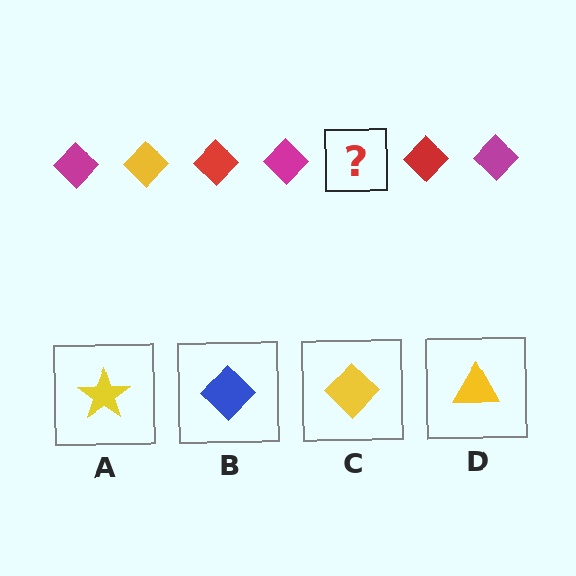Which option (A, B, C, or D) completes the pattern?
C.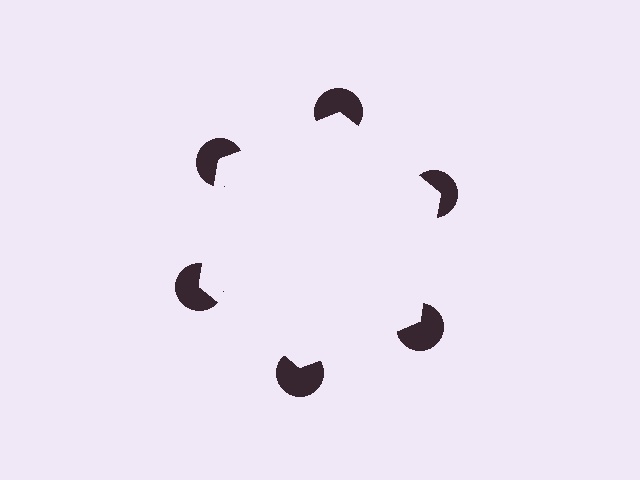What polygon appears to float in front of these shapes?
An illusory hexagon — its edges are inferred from the aligned wedge cuts in the pac-man discs, not physically drawn.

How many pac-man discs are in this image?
There are 6 — one at each vertex of the illusory hexagon.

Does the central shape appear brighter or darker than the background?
It typically appears slightly brighter than the background, even though no actual brightness change is drawn.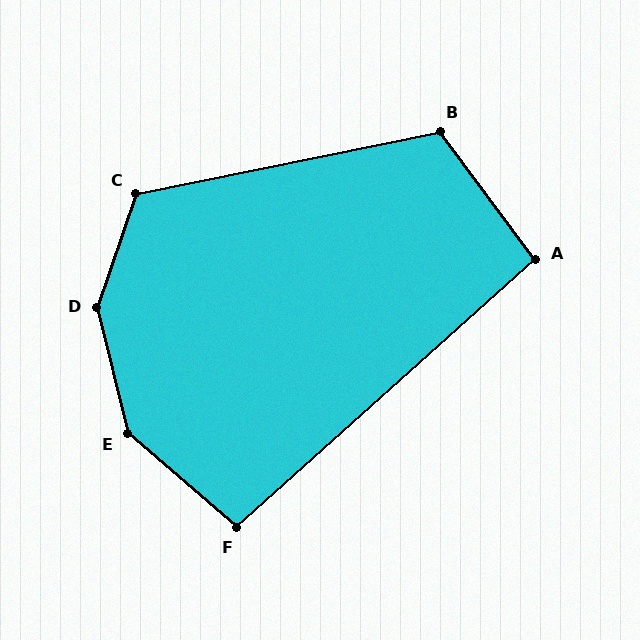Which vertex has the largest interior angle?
D, at approximately 148 degrees.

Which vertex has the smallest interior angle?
A, at approximately 95 degrees.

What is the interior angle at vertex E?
Approximately 144 degrees (obtuse).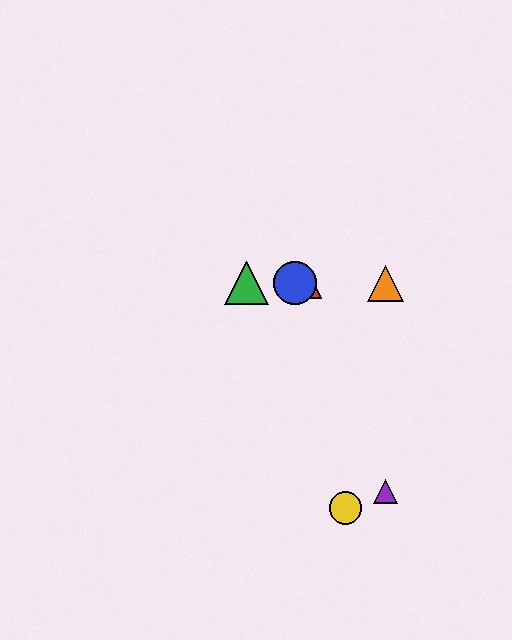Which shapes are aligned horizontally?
The red triangle, the blue circle, the green triangle, the orange triangle are aligned horizontally.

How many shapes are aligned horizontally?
4 shapes (the red triangle, the blue circle, the green triangle, the orange triangle) are aligned horizontally.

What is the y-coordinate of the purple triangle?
The purple triangle is at y≈491.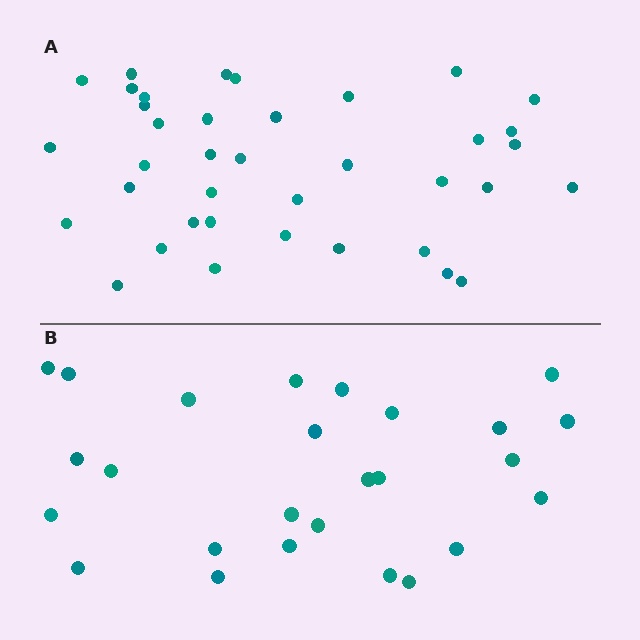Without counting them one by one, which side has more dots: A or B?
Region A (the top region) has more dots.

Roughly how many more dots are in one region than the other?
Region A has roughly 12 or so more dots than region B.